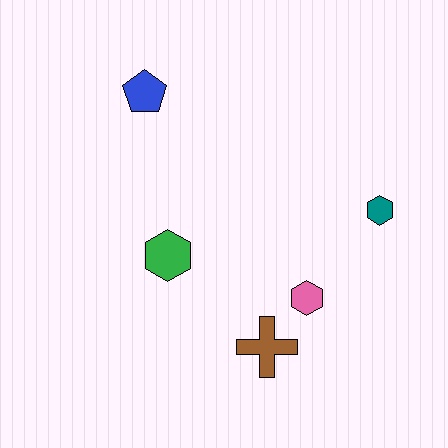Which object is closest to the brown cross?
The pink hexagon is closest to the brown cross.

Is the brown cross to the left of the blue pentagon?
No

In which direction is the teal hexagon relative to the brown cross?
The teal hexagon is above the brown cross.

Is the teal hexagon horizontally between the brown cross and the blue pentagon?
No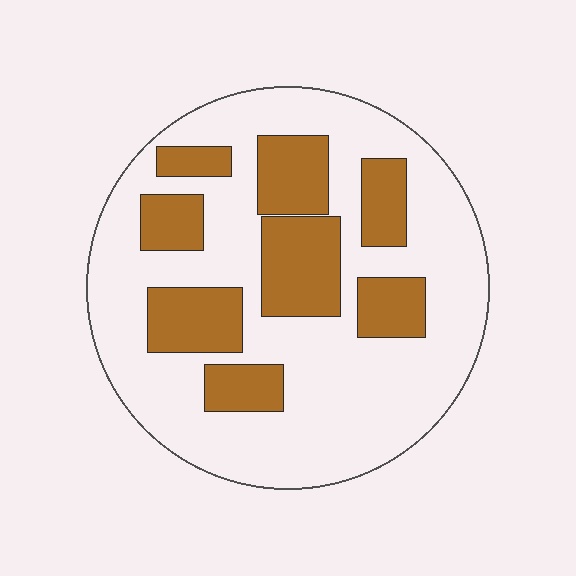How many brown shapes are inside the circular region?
8.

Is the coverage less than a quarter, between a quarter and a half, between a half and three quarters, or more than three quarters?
Between a quarter and a half.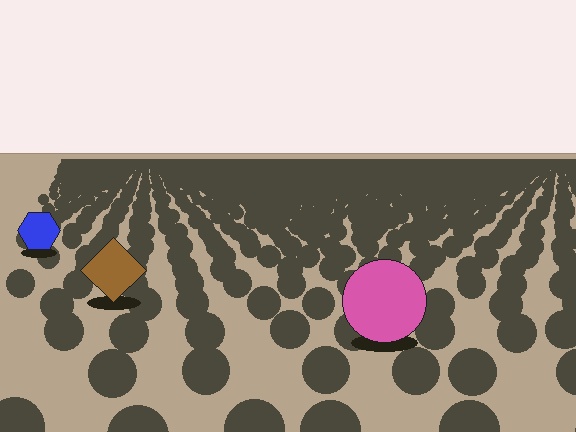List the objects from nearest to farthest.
From nearest to farthest: the pink circle, the brown diamond, the blue hexagon.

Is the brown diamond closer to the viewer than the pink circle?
No. The pink circle is closer — you can tell from the texture gradient: the ground texture is coarser near it.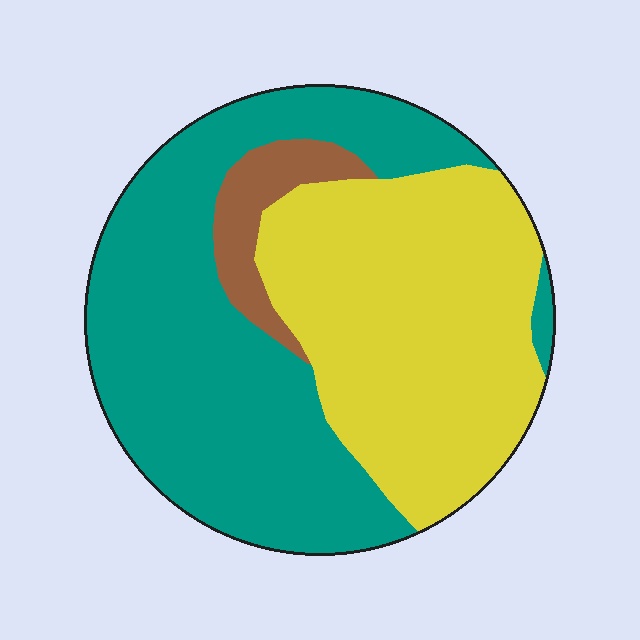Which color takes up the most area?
Teal, at roughly 50%.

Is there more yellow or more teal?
Teal.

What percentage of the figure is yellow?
Yellow takes up about two fifths (2/5) of the figure.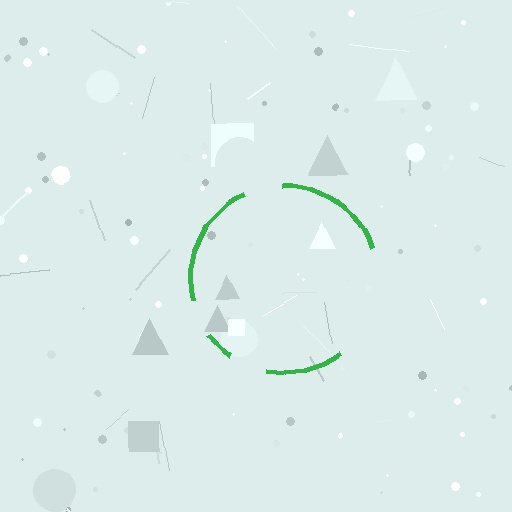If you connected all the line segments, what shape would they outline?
They would outline a circle.